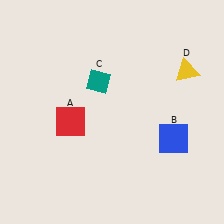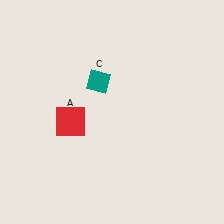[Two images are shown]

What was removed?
The blue square (B), the yellow triangle (D) were removed in Image 2.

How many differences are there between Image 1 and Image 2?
There are 2 differences between the two images.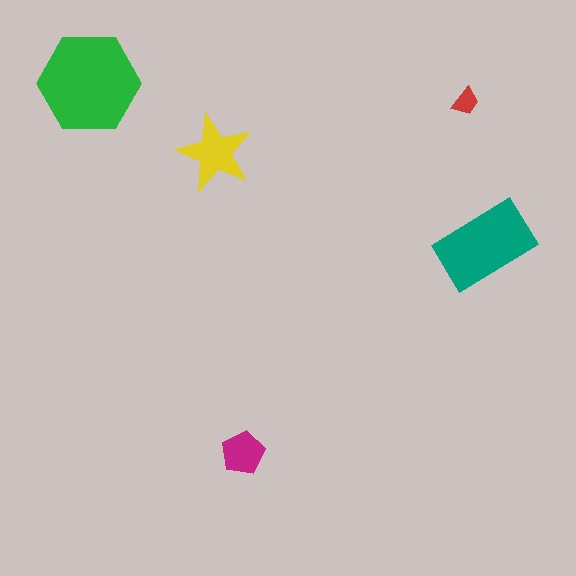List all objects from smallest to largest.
The red trapezoid, the magenta pentagon, the yellow star, the teal rectangle, the green hexagon.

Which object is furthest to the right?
The teal rectangle is rightmost.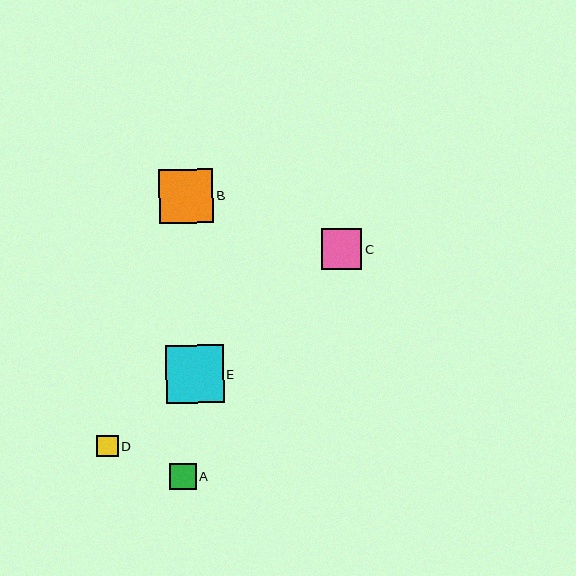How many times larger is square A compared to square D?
Square A is approximately 1.2 times the size of square D.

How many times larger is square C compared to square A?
Square C is approximately 1.5 times the size of square A.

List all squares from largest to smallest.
From largest to smallest: E, B, C, A, D.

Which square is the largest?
Square E is the largest with a size of approximately 58 pixels.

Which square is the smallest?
Square D is the smallest with a size of approximately 22 pixels.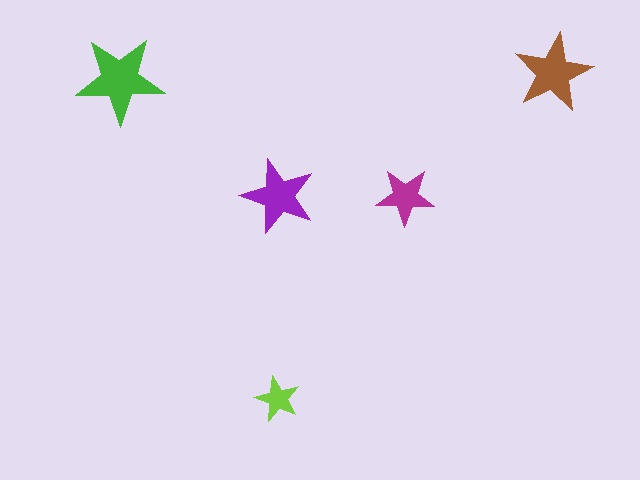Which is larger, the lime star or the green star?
The green one.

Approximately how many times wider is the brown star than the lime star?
About 2 times wider.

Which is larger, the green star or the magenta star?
The green one.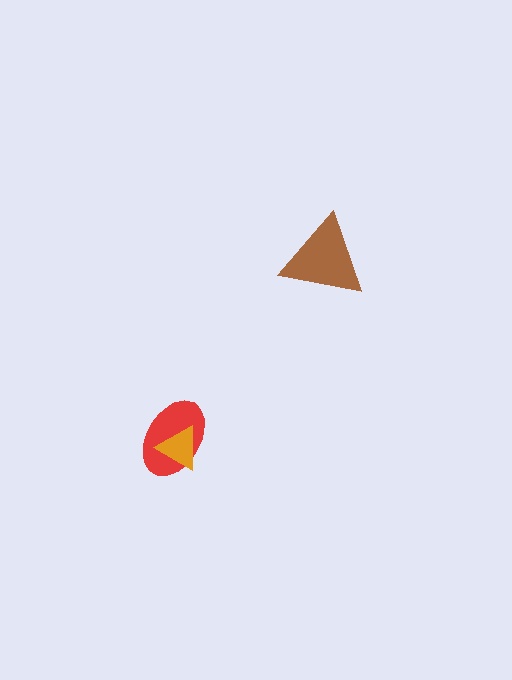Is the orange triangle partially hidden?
No, no other shape covers it.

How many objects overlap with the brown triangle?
0 objects overlap with the brown triangle.